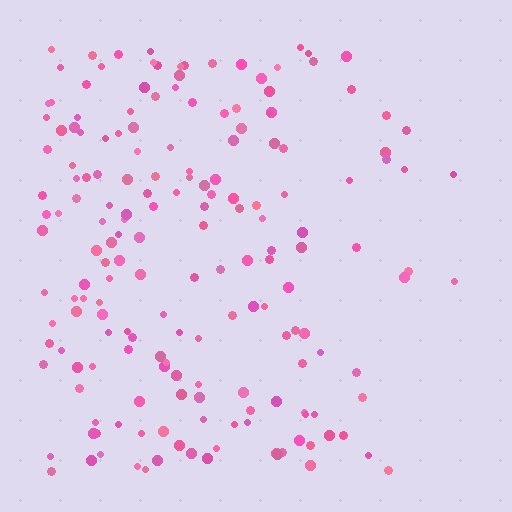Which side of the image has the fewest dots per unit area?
The right.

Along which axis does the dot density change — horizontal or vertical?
Horizontal.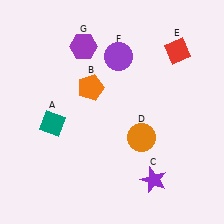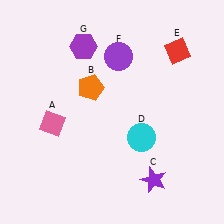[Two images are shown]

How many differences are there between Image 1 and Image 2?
There are 2 differences between the two images.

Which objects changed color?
A changed from teal to pink. D changed from orange to cyan.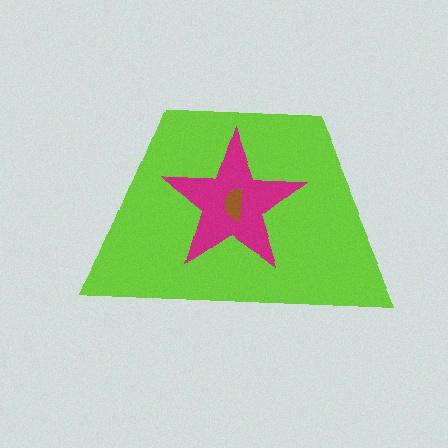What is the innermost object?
The brown semicircle.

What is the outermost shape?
The lime trapezoid.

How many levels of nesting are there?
3.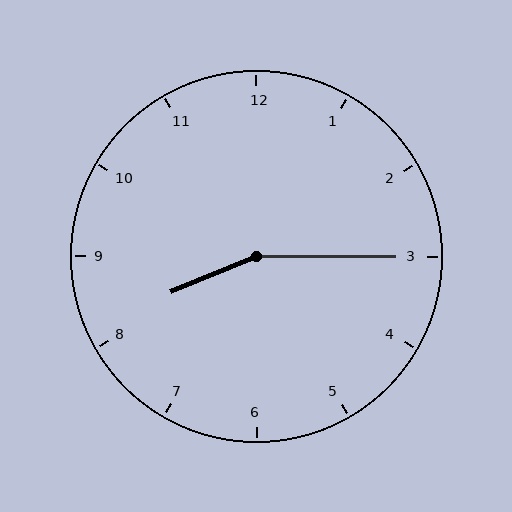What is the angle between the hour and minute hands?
Approximately 158 degrees.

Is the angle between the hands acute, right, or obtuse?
It is obtuse.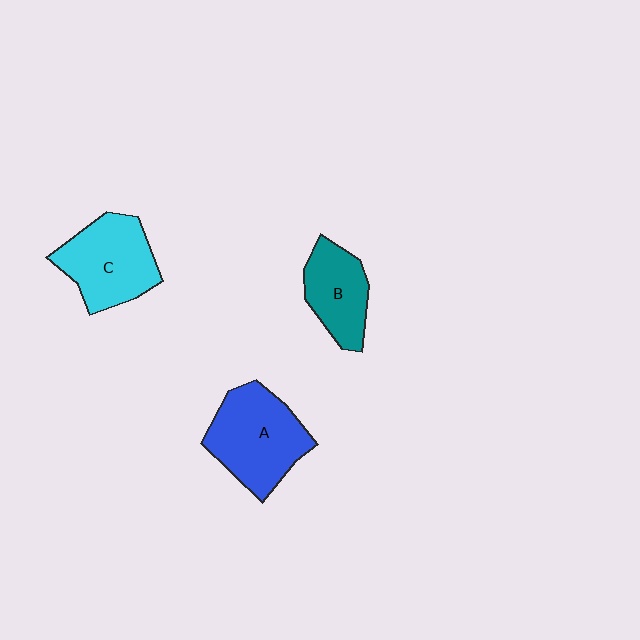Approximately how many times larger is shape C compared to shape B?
Approximately 1.4 times.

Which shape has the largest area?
Shape A (blue).